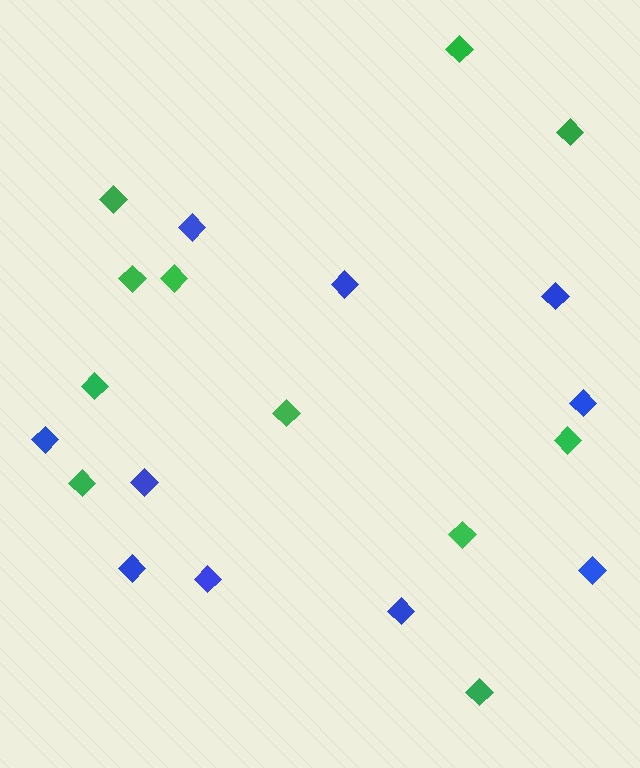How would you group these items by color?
There are 2 groups: one group of blue diamonds (10) and one group of green diamonds (11).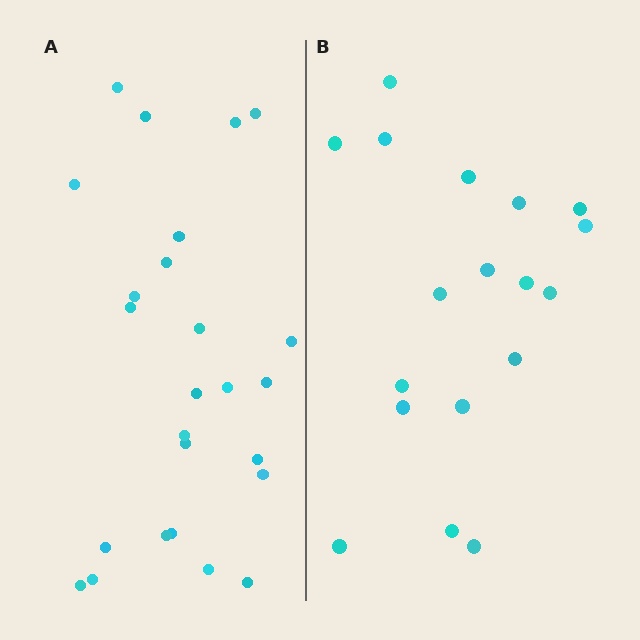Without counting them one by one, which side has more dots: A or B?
Region A (the left region) has more dots.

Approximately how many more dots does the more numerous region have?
Region A has roughly 8 or so more dots than region B.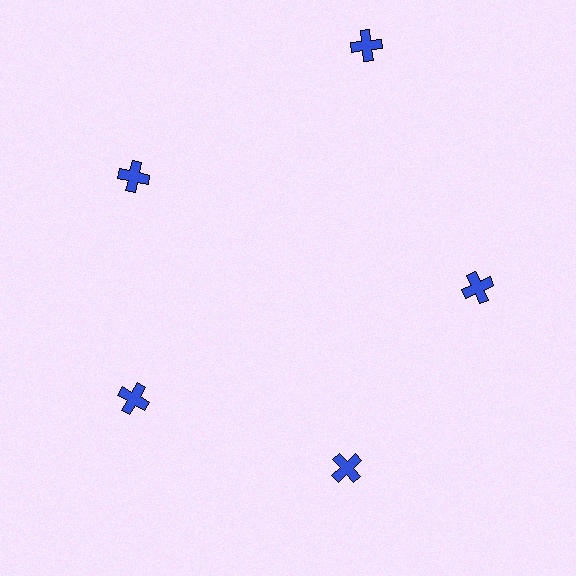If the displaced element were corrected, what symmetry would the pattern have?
It would have 5-fold rotational symmetry — the pattern would map onto itself every 72 degrees.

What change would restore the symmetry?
The symmetry would be restored by moving it inward, back onto the ring so that all 5 crosses sit at equal angles and equal distance from the center.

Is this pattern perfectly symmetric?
No. The 5 blue crosses are arranged in a ring, but one element near the 1 o'clock position is pushed outward from the center, breaking the 5-fold rotational symmetry.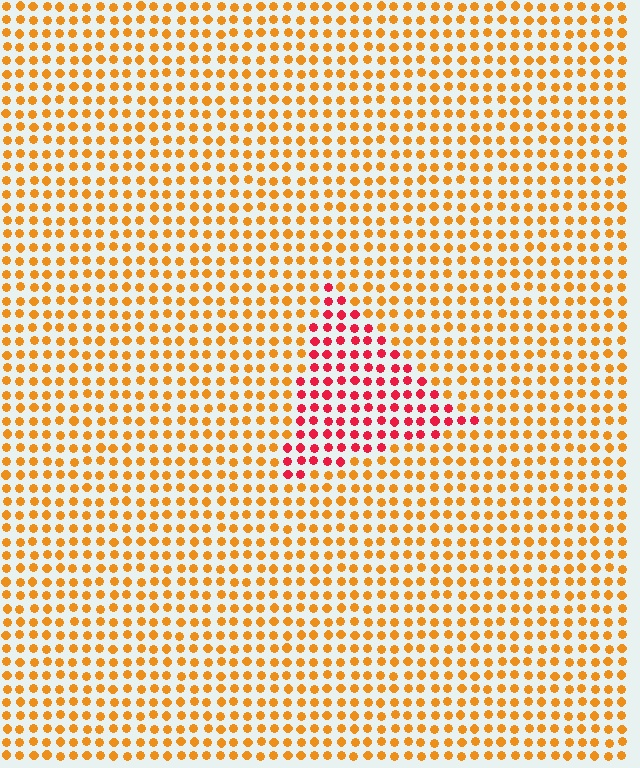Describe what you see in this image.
The image is filled with small orange elements in a uniform arrangement. A triangle-shaped region is visible where the elements are tinted to a slightly different hue, forming a subtle color boundary.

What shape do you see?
I see a triangle.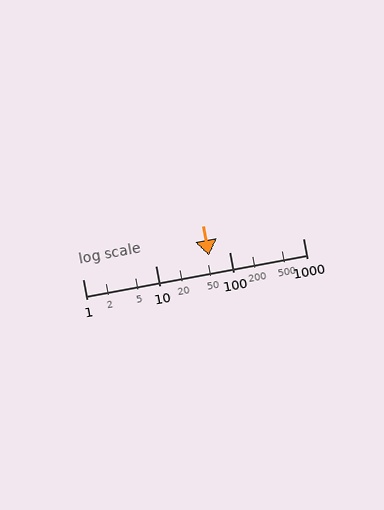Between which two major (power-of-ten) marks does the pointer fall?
The pointer is between 10 and 100.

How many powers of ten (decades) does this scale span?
The scale spans 3 decades, from 1 to 1000.